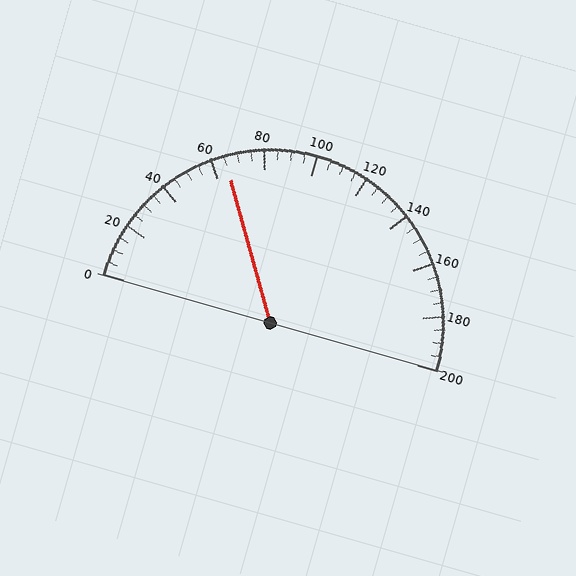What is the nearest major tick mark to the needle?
The nearest major tick mark is 60.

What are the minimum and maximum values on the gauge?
The gauge ranges from 0 to 200.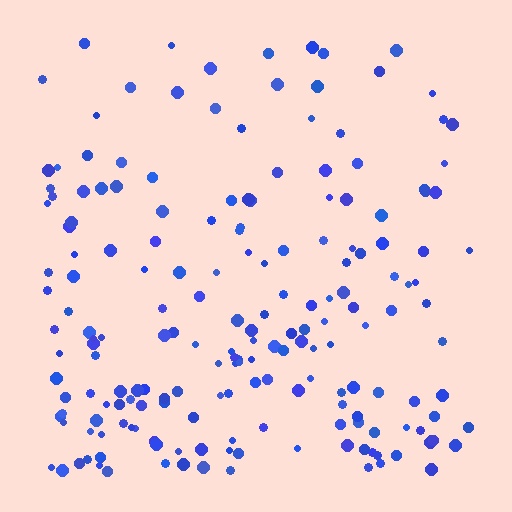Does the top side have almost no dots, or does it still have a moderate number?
Still a moderate number, just noticeably fewer than the bottom.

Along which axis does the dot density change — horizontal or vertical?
Vertical.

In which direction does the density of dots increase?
From top to bottom, with the bottom side densest.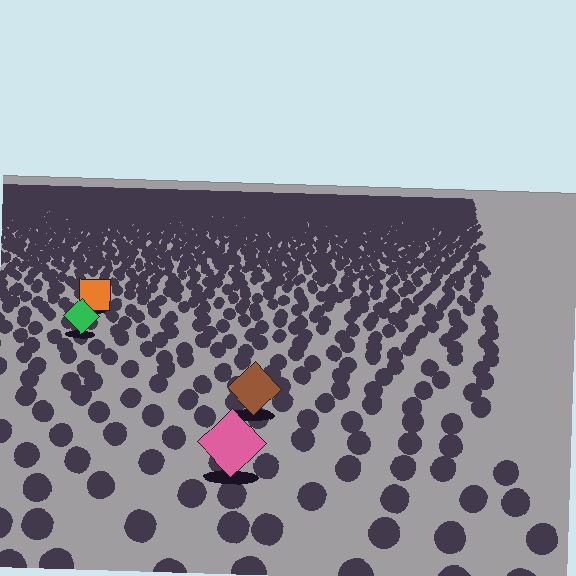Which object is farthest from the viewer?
The orange square is farthest from the viewer. It appears smaller and the ground texture around it is denser.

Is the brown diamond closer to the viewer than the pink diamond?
No. The pink diamond is closer — you can tell from the texture gradient: the ground texture is coarser near it.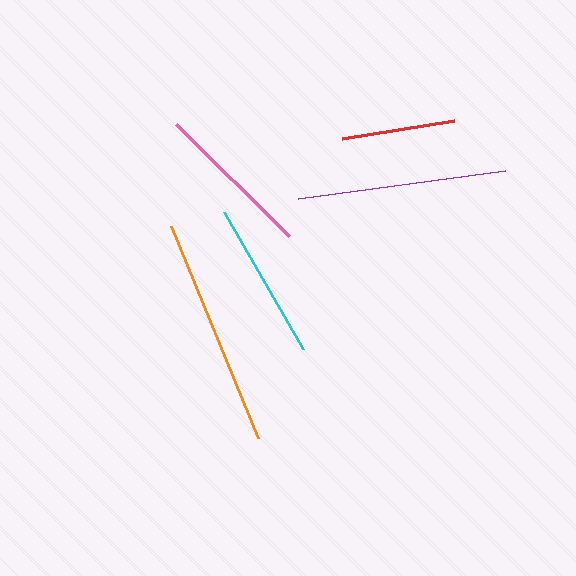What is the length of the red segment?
The red segment is approximately 113 pixels long.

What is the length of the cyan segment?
The cyan segment is approximately 159 pixels long.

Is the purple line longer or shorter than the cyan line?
The purple line is longer than the cyan line.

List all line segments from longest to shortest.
From longest to shortest: orange, purple, pink, cyan, red.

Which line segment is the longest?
The orange line is the longest at approximately 229 pixels.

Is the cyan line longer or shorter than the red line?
The cyan line is longer than the red line.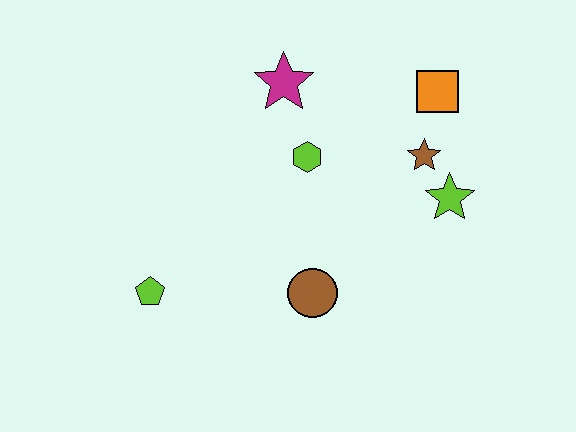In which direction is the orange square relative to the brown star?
The orange square is above the brown star.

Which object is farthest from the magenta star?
The lime pentagon is farthest from the magenta star.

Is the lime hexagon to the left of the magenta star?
No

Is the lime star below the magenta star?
Yes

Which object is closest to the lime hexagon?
The magenta star is closest to the lime hexagon.